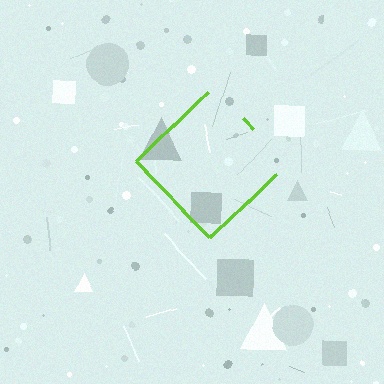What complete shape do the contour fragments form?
The contour fragments form a diamond.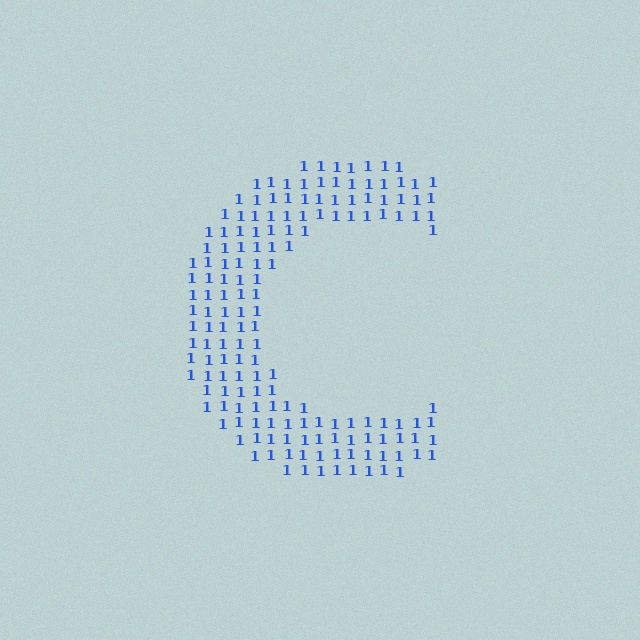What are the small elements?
The small elements are digit 1's.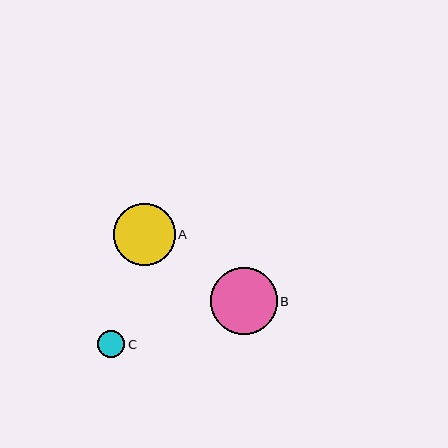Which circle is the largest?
Circle B is the largest with a size of approximately 66 pixels.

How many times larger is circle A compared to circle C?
Circle A is approximately 2.3 times the size of circle C.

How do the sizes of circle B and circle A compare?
Circle B and circle A are approximately the same size.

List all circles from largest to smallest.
From largest to smallest: B, A, C.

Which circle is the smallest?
Circle C is the smallest with a size of approximately 27 pixels.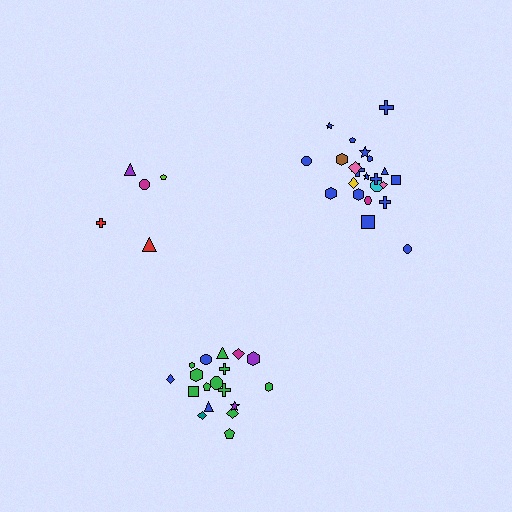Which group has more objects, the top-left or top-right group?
The top-right group.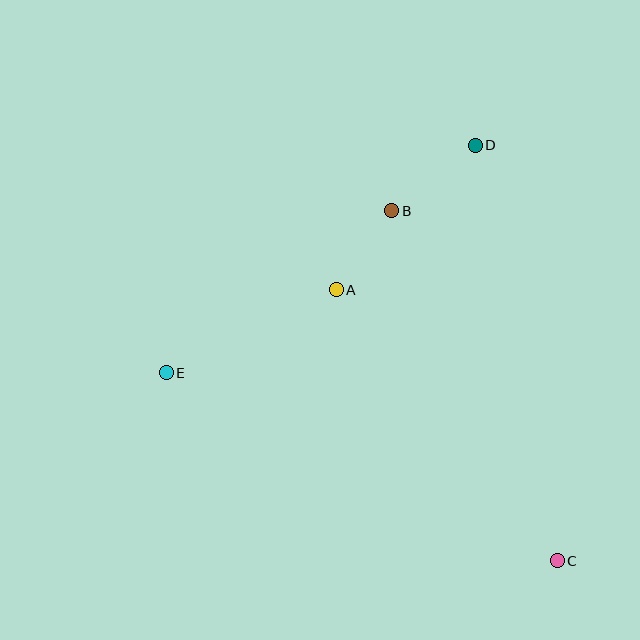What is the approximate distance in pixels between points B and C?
The distance between B and C is approximately 387 pixels.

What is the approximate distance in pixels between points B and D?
The distance between B and D is approximately 106 pixels.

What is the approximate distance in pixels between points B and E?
The distance between B and E is approximately 278 pixels.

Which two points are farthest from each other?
Points C and E are farthest from each other.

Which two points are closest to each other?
Points A and B are closest to each other.